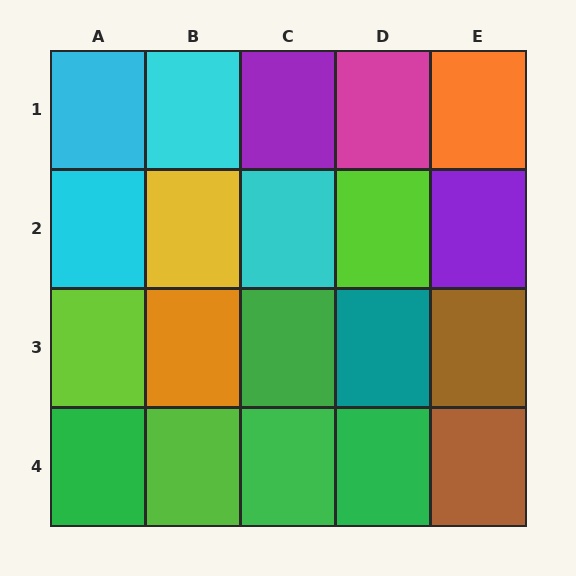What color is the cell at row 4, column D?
Green.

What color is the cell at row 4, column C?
Green.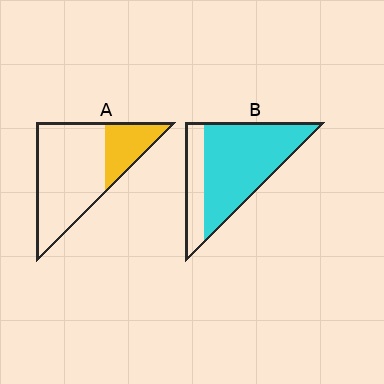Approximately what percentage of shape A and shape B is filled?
A is approximately 25% and B is approximately 75%.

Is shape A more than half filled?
No.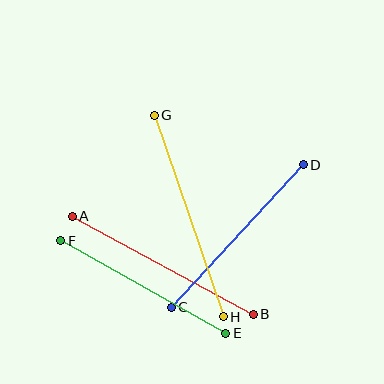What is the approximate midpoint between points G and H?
The midpoint is at approximately (189, 216) pixels.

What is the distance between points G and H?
The distance is approximately 213 pixels.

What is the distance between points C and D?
The distance is approximately 194 pixels.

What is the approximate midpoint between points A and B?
The midpoint is at approximately (163, 265) pixels.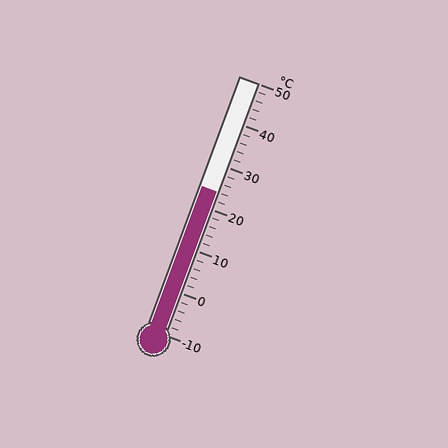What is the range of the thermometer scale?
The thermometer scale ranges from -10°C to 50°C.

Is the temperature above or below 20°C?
The temperature is above 20°C.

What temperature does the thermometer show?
The thermometer shows approximately 24°C.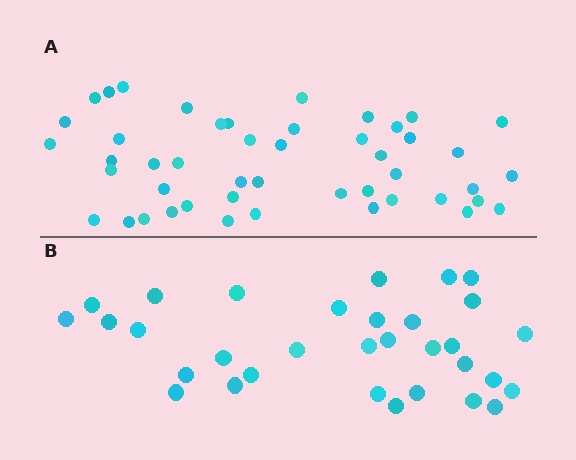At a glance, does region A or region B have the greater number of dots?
Region A (the top region) has more dots.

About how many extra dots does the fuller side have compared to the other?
Region A has approximately 15 more dots than region B.